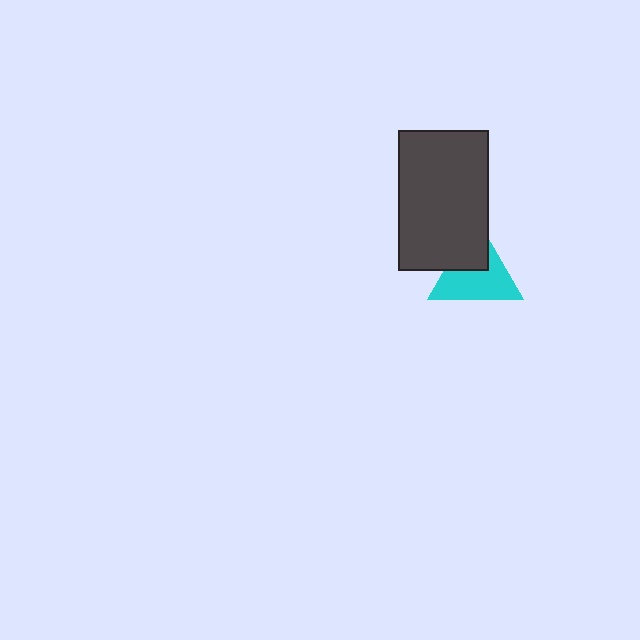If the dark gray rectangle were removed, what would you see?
You would see the complete cyan triangle.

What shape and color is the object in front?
The object in front is a dark gray rectangle.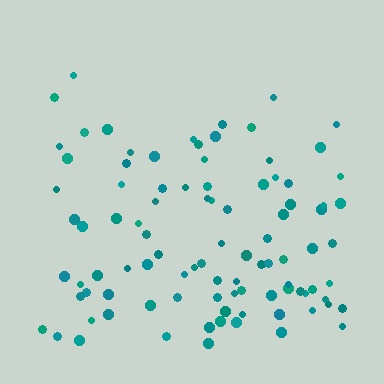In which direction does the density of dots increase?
From top to bottom, with the bottom side densest.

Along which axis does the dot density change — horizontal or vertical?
Vertical.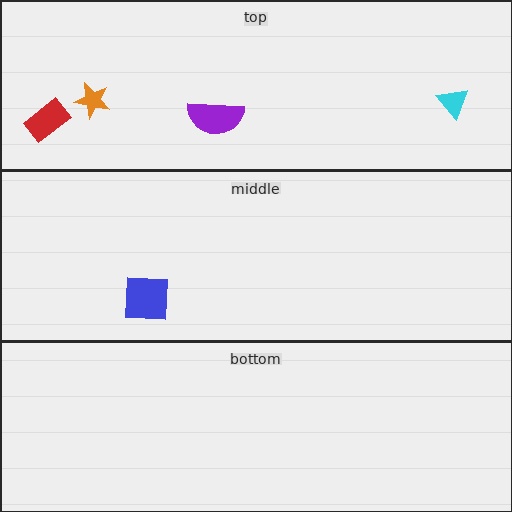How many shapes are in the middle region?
1.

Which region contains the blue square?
The middle region.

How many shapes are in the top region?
4.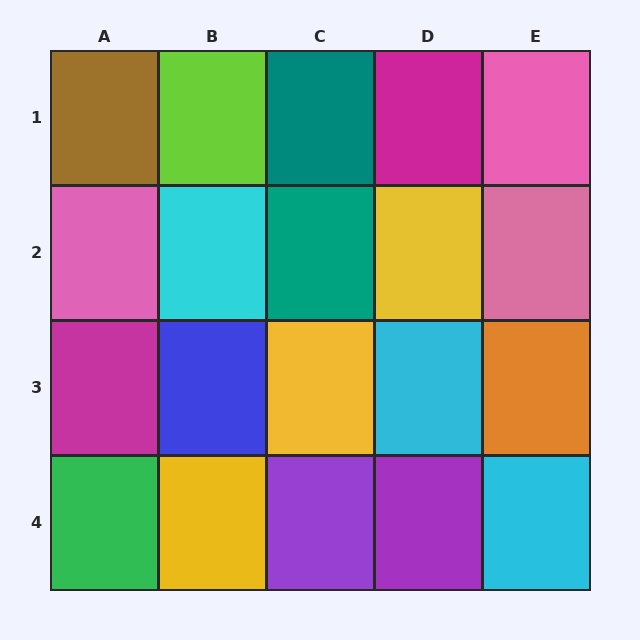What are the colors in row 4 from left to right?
Green, yellow, purple, purple, cyan.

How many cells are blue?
1 cell is blue.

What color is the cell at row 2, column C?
Teal.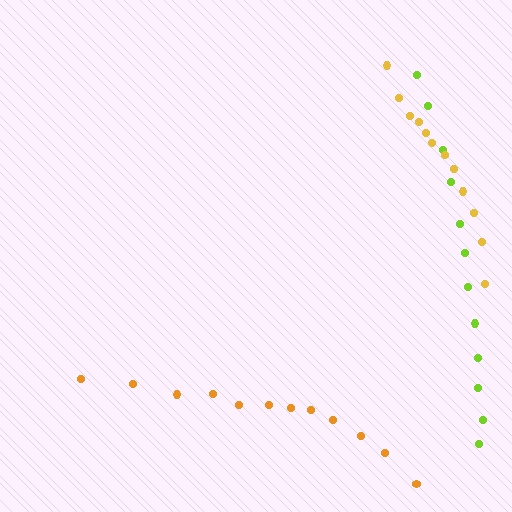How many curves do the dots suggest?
There are 3 distinct paths.